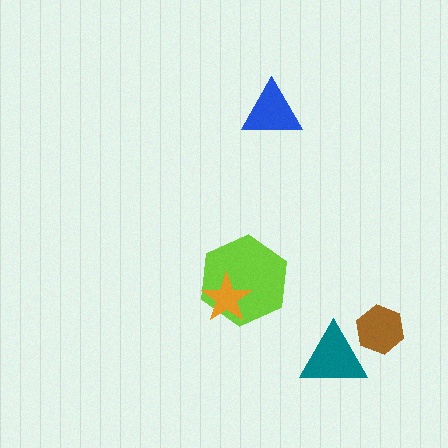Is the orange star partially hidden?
No, no other shape covers it.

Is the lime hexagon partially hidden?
Yes, it is partially covered by another shape.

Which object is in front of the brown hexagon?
The teal triangle is in front of the brown hexagon.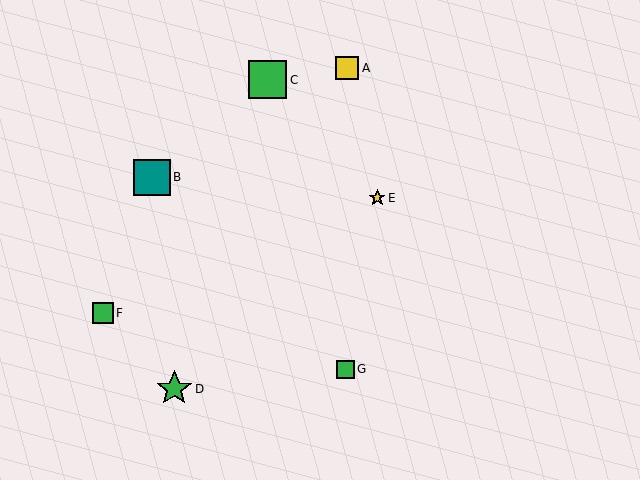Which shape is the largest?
The green square (labeled C) is the largest.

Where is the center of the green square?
The center of the green square is at (345, 369).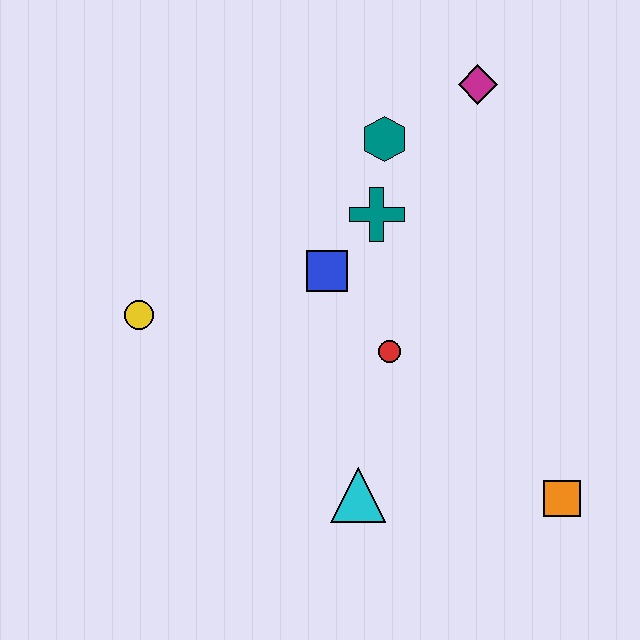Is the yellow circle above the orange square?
Yes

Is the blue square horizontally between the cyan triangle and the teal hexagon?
No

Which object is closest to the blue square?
The teal cross is closest to the blue square.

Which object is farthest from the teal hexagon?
The orange square is farthest from the teal hexagon.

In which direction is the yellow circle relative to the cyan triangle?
The yellow circle is to the left of the cyan triangle.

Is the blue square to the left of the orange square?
Yes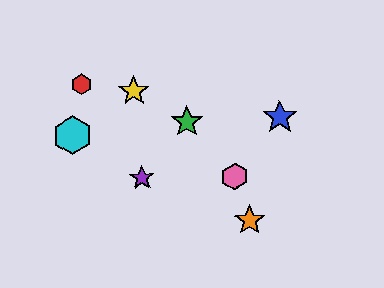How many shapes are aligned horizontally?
2 shapes (the purple star, the pink hexagon) are aligned horizontally.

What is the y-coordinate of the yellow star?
The yellow star is at y≈91.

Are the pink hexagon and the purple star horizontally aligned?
Yes, both are at y≈177.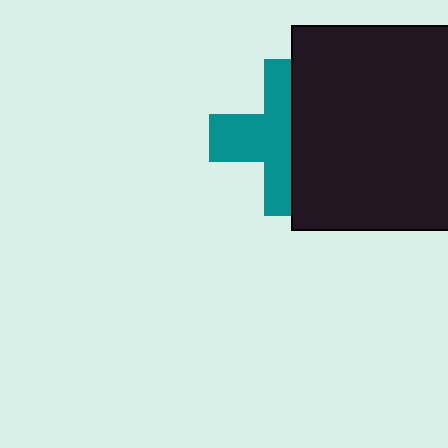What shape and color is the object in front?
The object in front is a black square.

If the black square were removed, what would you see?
You would see the complete teal cross.